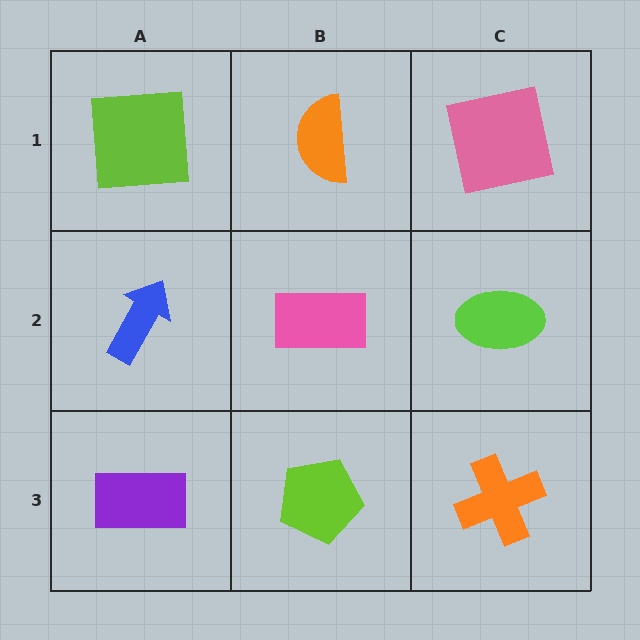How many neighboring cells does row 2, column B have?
4.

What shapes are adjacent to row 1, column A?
A blue arrow (row 2, column A), an orange semicircle (row 1, column B).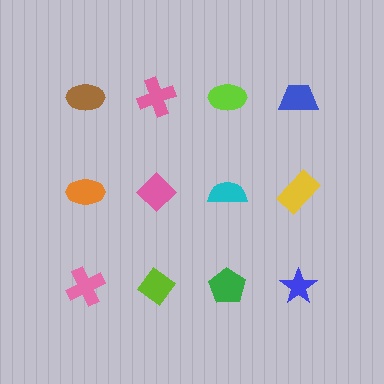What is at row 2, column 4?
A yellow rectangle.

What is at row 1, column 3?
A lime ellipse.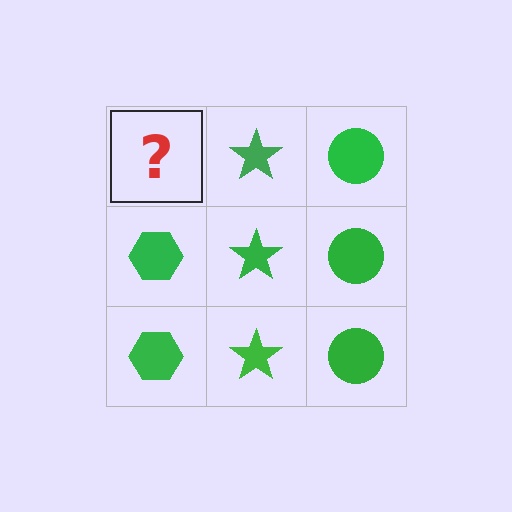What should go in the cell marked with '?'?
The missing cell should contain a green hexagon.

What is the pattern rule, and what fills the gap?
The rule is that each column has a consistent shape. The gap should be filled with a green hexagon.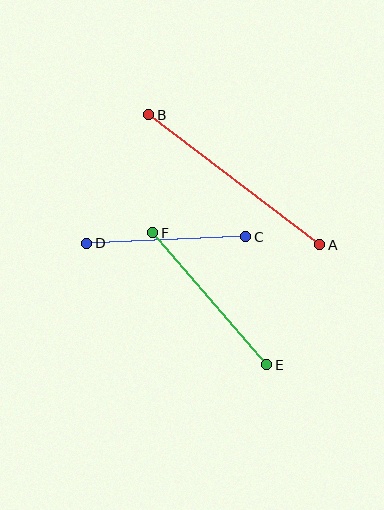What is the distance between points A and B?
The distance is approximately 215 pixels.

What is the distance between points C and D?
The distance is approximately 159 pixels.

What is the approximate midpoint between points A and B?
The midpoint is at approximately (234, 180) pixels.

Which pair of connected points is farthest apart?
Points A and B are farthest apart.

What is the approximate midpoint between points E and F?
The midpoint is at approximately (210, 299) pixels.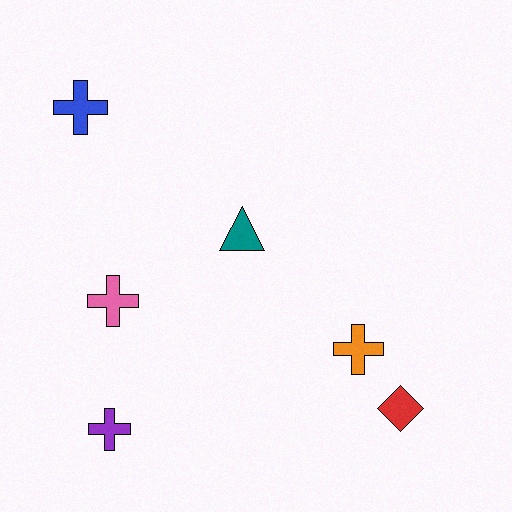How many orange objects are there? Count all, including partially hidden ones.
There is 1 orange object.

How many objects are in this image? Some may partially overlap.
There are 6 objects.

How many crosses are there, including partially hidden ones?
There are 4 crosses.